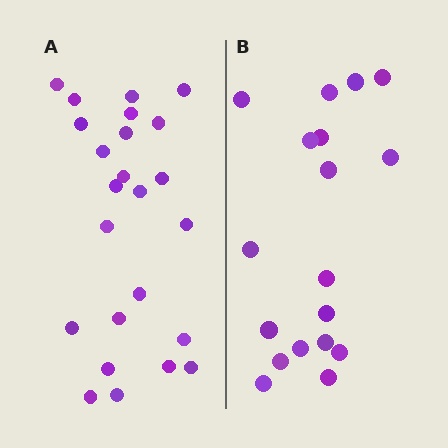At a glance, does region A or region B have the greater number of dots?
Region A (the left region) has more dots.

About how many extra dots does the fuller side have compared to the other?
Region A has about 6 more dots than region B.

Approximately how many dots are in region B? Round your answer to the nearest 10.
About 20 dots. (The exact count is 18, which rounds to 20.)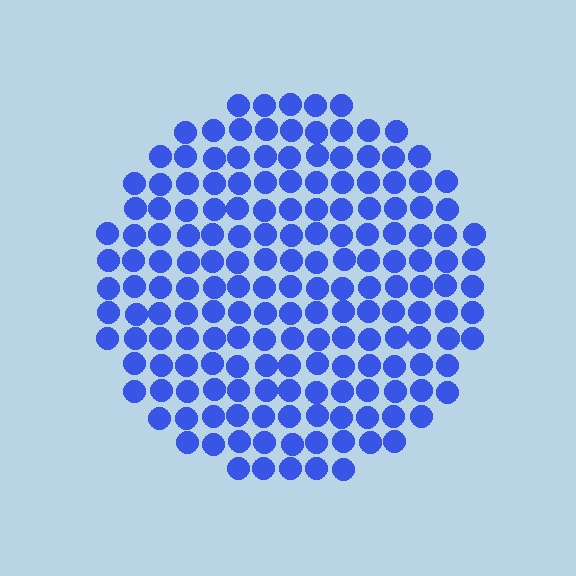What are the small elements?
The small elements are circles.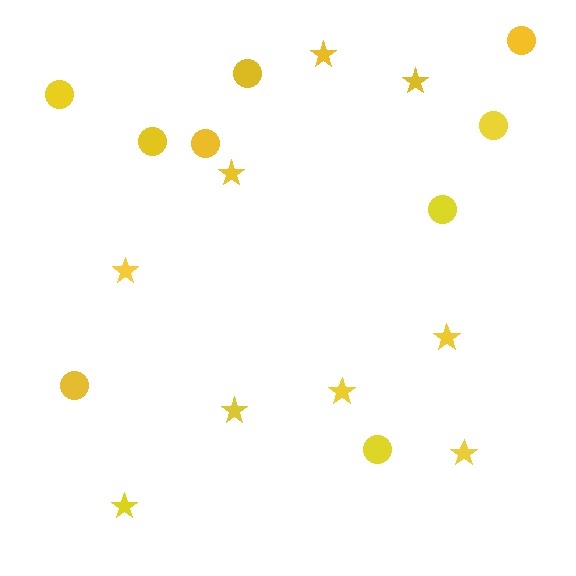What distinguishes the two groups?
There are 2 groups: one group of circles (9) and one group of stars (9).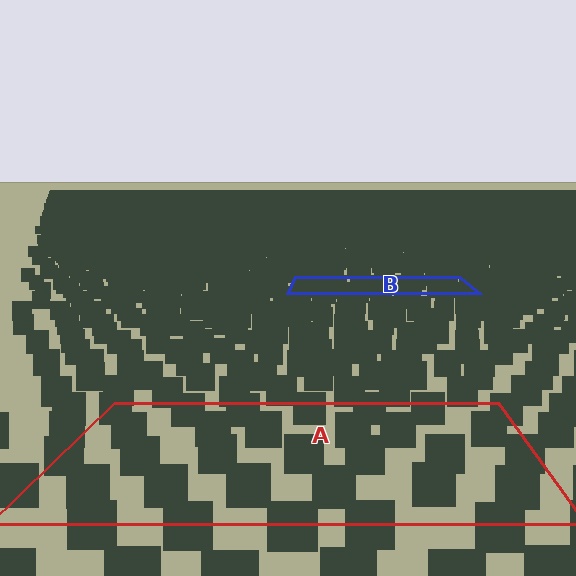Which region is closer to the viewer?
Region A is closer. The texture elements there are larger and more spread out.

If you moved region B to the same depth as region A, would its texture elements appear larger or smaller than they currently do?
They would appear larger. At a closer depth, the same texture elements are projected at a bigger on-screen size.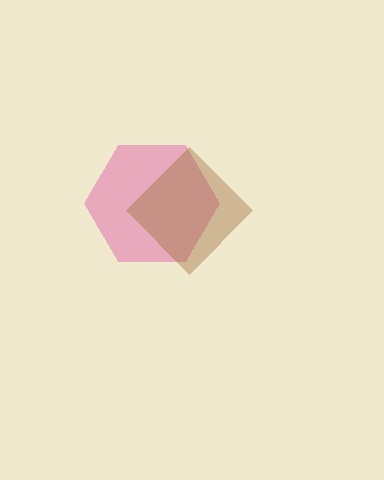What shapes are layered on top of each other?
The layered shapes are: a pink hexagon, a brown diamond.